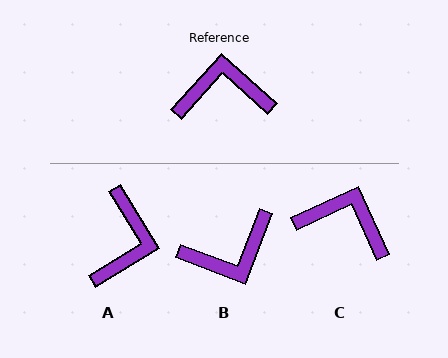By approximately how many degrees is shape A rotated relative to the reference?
Approximately 106 degrees clockwise.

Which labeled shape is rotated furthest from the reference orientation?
B, about 159 degrees away.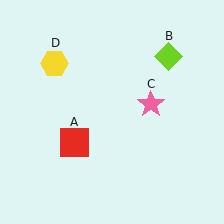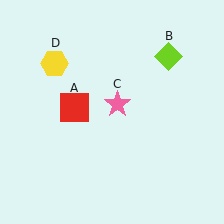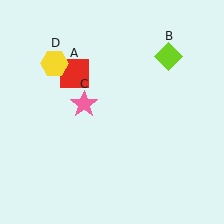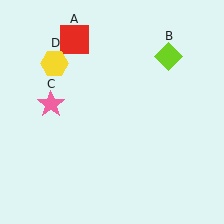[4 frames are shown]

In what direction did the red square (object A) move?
The red square (object A) moved up.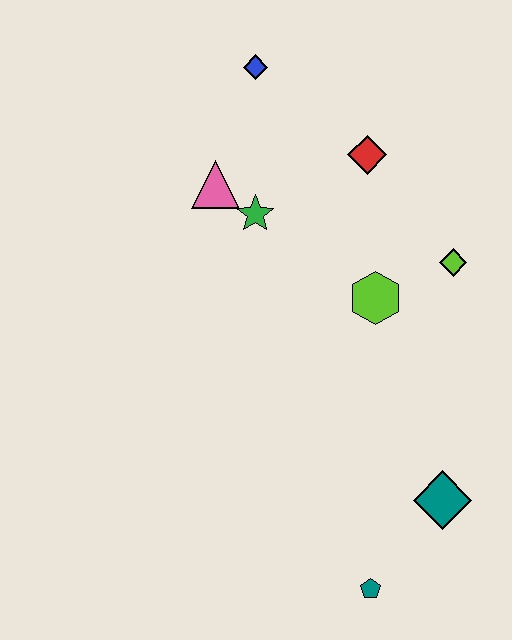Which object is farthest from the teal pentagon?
The blue diamond is farthest from the teal pentagon.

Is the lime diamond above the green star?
No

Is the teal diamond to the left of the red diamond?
No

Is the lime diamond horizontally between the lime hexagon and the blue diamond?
No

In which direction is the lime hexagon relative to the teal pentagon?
The lime hexagon is above the teal pentagon.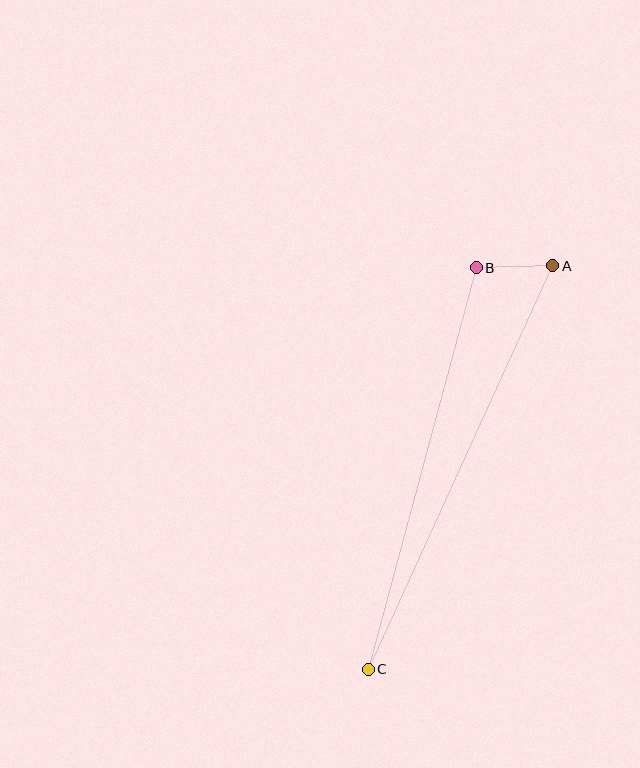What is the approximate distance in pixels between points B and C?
The distance between B and C is approximately 416 pixels.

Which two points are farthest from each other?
Points A and C are farthest from each other.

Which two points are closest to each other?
Points A and B are closest to each other.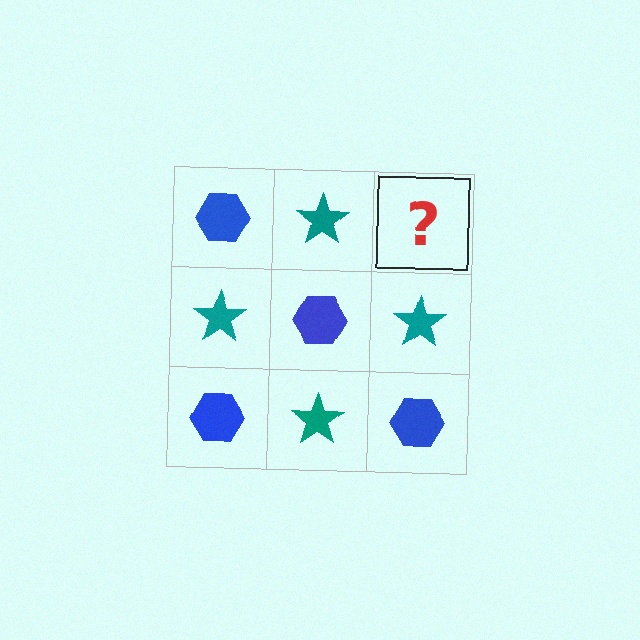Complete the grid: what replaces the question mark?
The question mark should be replaced with a blue hexagon.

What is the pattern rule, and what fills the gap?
The rule is that it alternates blue hexagon and teal star in a checkerboard pattern. The gap should be filled with a blue hexagon.